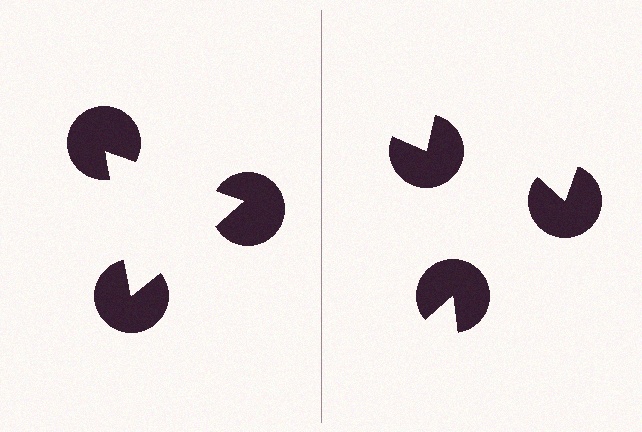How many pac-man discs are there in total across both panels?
6 — 3 on each side.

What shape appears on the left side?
An illusory triangle.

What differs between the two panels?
The pac-man discs are positioned identically on both sides; only the wedge orientations differ. On the left they align to a triangle; on the right they are misaligned.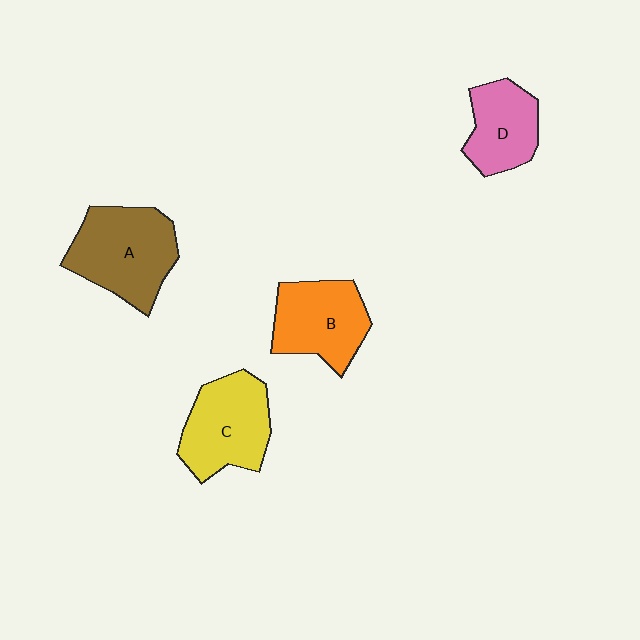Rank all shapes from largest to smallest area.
From largest to smallest: A (brown), C (yellow), B (orange), D (pink).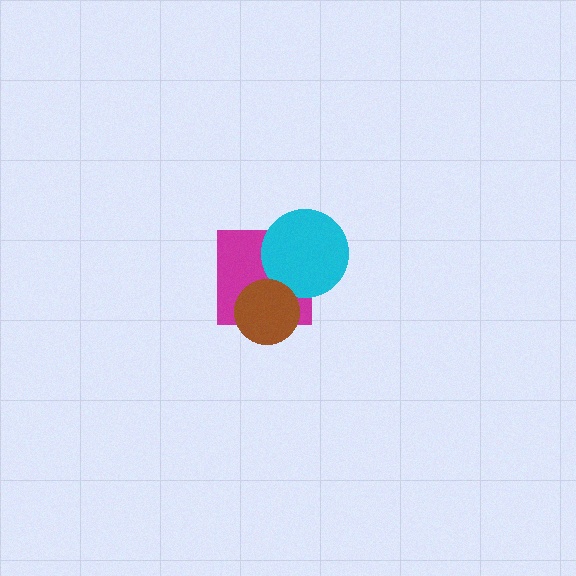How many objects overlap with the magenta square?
2 objects overlap with the magenta square.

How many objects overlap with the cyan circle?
1 object overlaps with the cyan circle.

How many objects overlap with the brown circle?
1 object overlaps with the brown circle.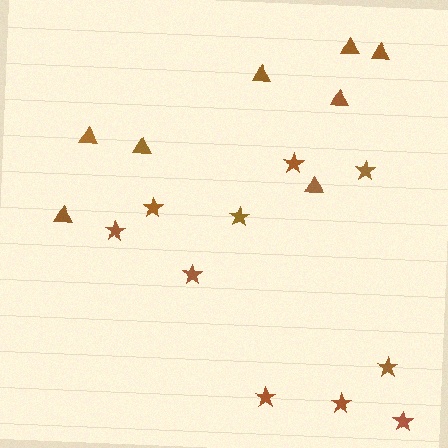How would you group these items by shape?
There are 2 groups: one group of stars (10) and one group of triangles (8).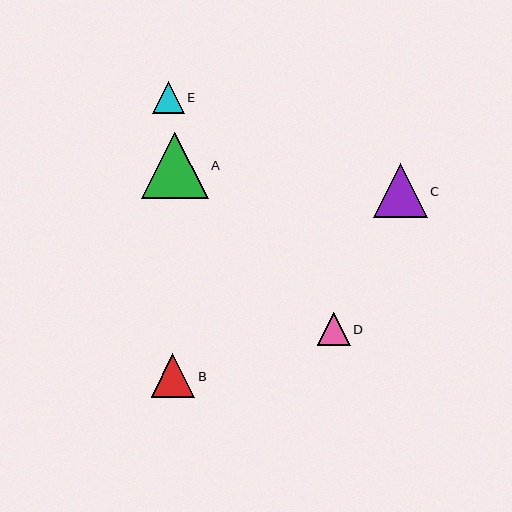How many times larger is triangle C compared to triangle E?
Triangle C is approximately 1.7 times the size of triangle E.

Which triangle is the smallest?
Triangle E is the smallest with a size of approximately 32 pixels.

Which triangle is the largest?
Triangle A is the largest with a size of approximately 66 pixels.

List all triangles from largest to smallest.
From largest to smallest: A, C, B, D, E.